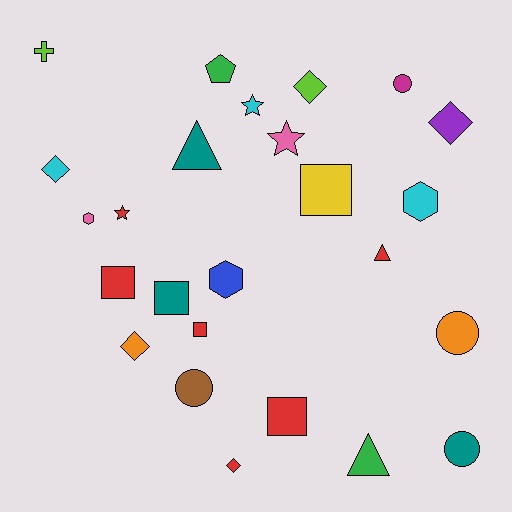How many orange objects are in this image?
There are 2 orange objects.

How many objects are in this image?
There are 25 objects.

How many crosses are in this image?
There is 1 cross.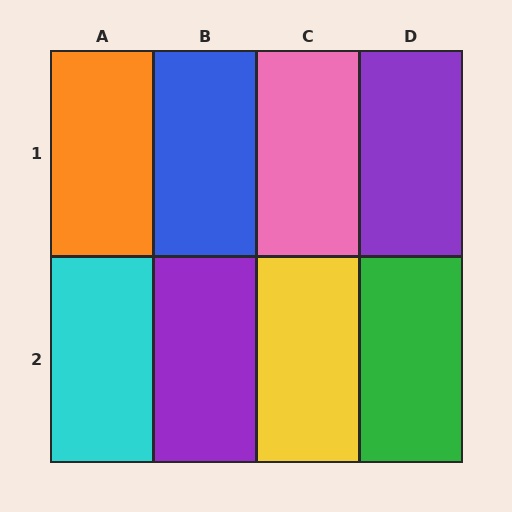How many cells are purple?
2 cells are purple.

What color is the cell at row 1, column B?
Blue.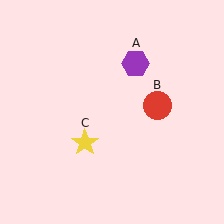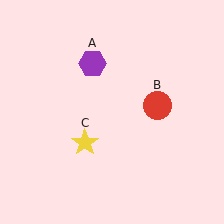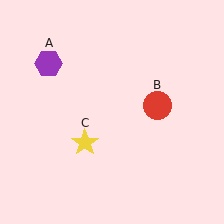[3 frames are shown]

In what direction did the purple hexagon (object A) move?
The purple hexagon (object A) moved left.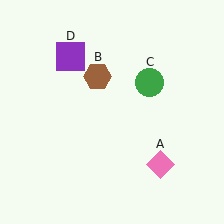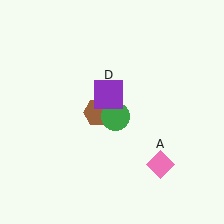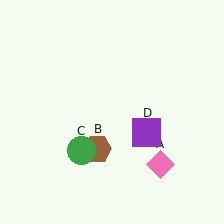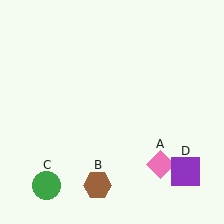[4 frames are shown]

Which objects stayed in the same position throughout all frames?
Pink diamond (object A) remained stationary.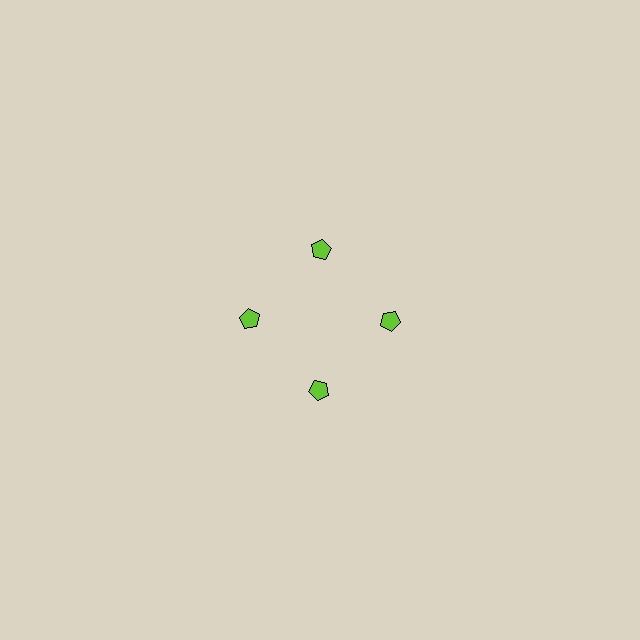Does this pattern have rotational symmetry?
Yes, this pattern has 4-fold rotational symmetry. It looks the same after rotating 90 degrees around the center.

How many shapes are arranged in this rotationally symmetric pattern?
There are 4 shapes, arranged in 4 groups of 1.